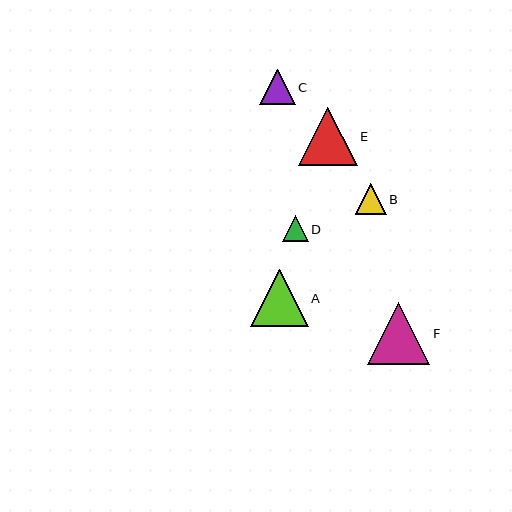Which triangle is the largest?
Triangle F is the largest with a size of approximately 62 pixels.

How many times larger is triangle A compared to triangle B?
Triangle A is approximately 1.9 times the size of triangle B.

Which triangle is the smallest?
Triangle D is the smallest with a size of approximately 25 pixels.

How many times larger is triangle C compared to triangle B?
Triangle C is approximately 1.1 times the size of triangle B.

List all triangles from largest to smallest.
From largest to smallest: F, E, A, C, B, D.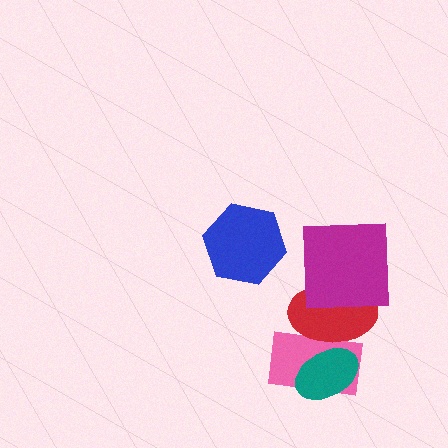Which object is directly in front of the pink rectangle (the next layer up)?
The red ellipse is directly in front of the pink rectangle.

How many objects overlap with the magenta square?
1 object overlaps with the magenta square.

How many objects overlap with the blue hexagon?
0 objects overlap with the blue hexagon.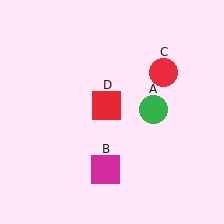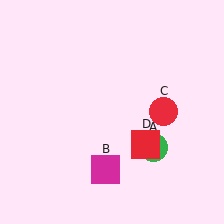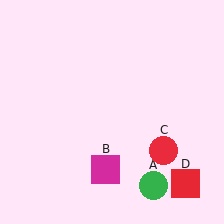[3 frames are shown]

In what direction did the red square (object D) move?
The red square (object D) moved down and to the right.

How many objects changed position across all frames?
3 objects changed position: green circle (object A), red circle (object C), red square (object D).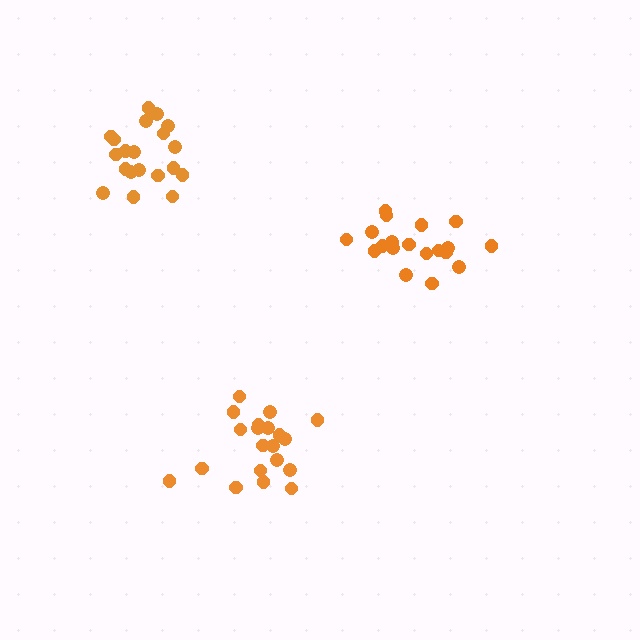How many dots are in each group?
Group 1: 19 dots, Group 2: 20 dots, Group 3: 20 dots (59 total).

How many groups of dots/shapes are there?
There are 3 groups.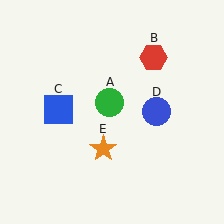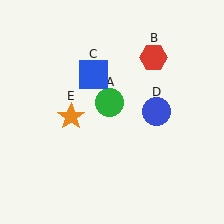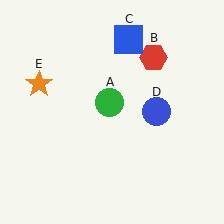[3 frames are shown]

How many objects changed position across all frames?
2 objects changed position: blue square (object C), orange star (object E).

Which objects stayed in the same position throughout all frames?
Green circle (object A) and red hexagon (object B) and blue circle (object D) remained stationary.